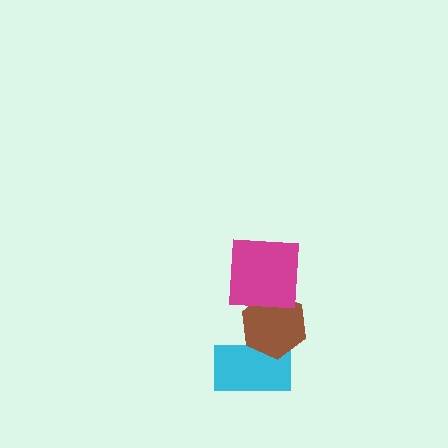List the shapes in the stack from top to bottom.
From top to bottom: the magenta square, the brown hexagon, the cyan rectangle.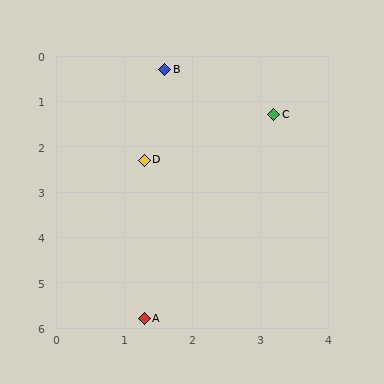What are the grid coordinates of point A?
Point A is at approximately (1.3, 5.8).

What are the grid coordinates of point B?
Point B is at approximately (1.6, 0.3).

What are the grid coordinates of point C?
Point C is at approximately (3.2, 1.3).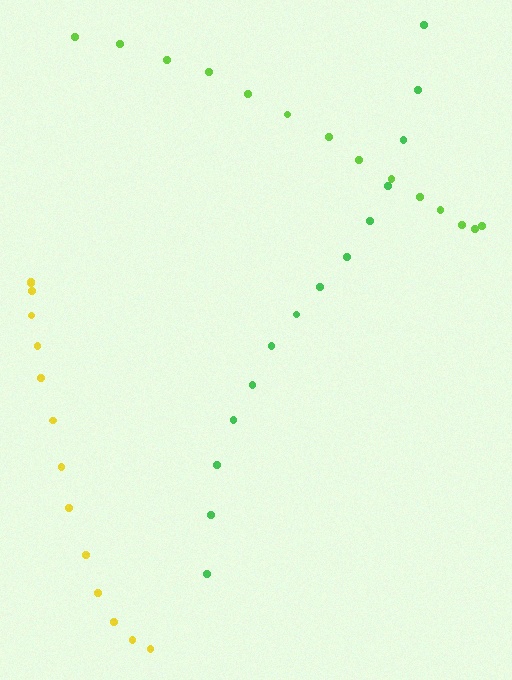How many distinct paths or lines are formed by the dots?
There are 3 distinct paths.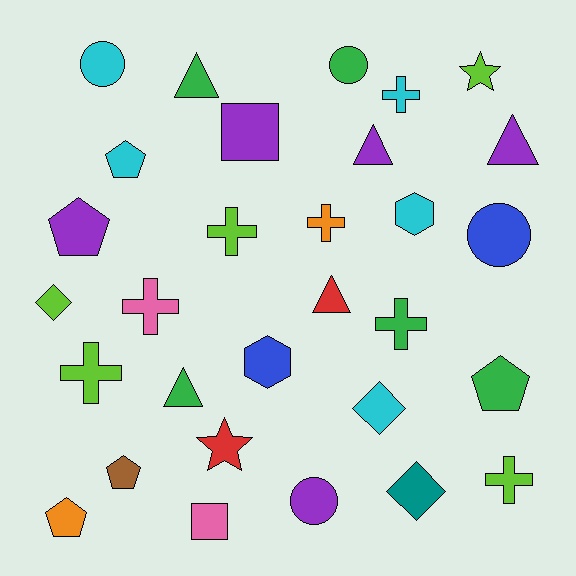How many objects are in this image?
There are 30 objects.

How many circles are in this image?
There are 4 circles.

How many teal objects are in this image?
There is 1 teal object.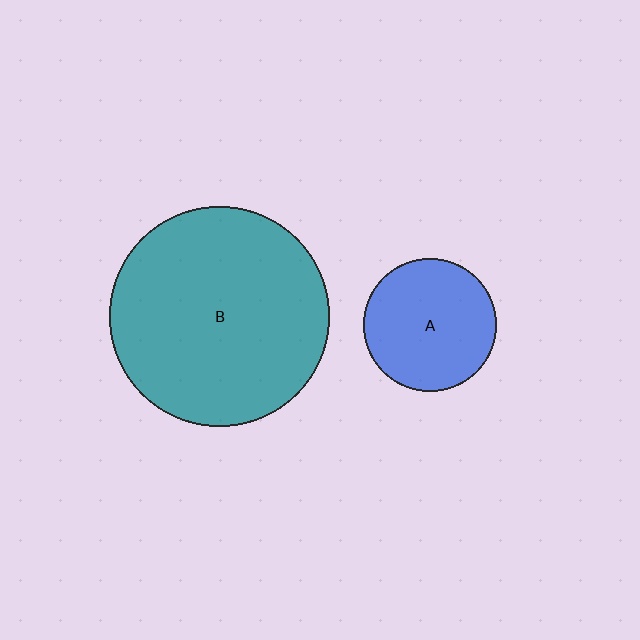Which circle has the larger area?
Circle B (teal).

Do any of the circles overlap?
No, none of the circles overlap.